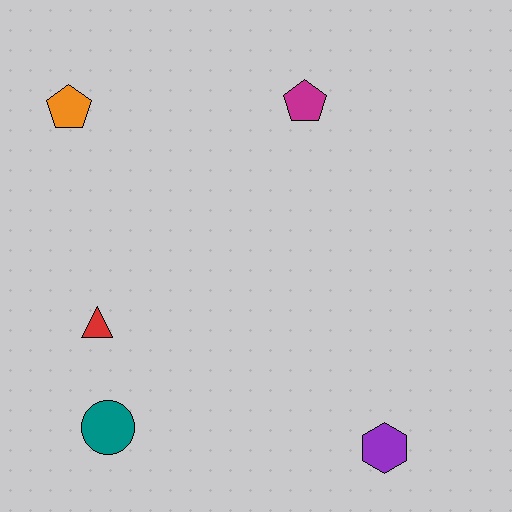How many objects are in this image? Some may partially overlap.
There are 5 objects.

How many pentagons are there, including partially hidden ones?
There are 2 pentagons.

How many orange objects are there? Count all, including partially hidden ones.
There is 1 orange object.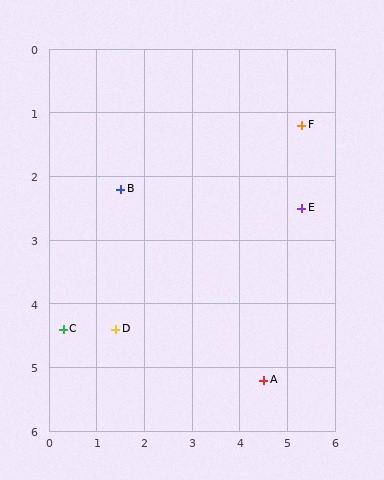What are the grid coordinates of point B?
Point B is at approximately (1.5, 2.2).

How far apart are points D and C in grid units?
Points D and C are about 1.1 grid units apart.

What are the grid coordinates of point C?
Point C is at approximately (0.3, 4.4).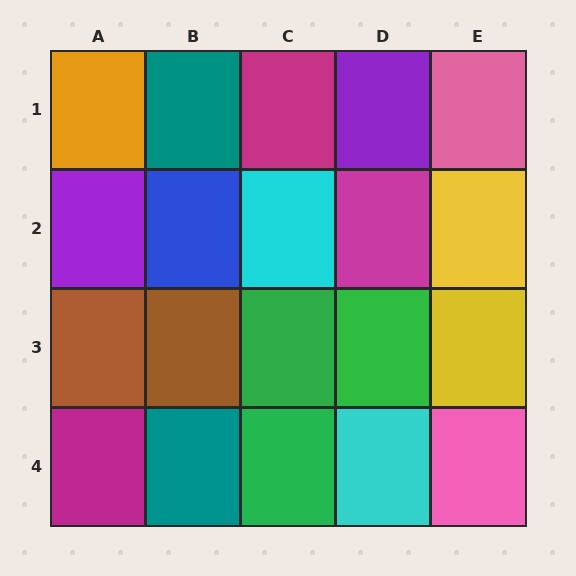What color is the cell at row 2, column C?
Cyan.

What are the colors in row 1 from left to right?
Orange, teal, magenta, purple, pink.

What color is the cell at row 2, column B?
Blue.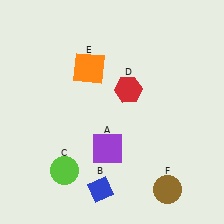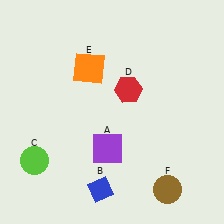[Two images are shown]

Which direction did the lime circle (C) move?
The lime circle (C) moved left.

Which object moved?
The lime circle (C) moved left.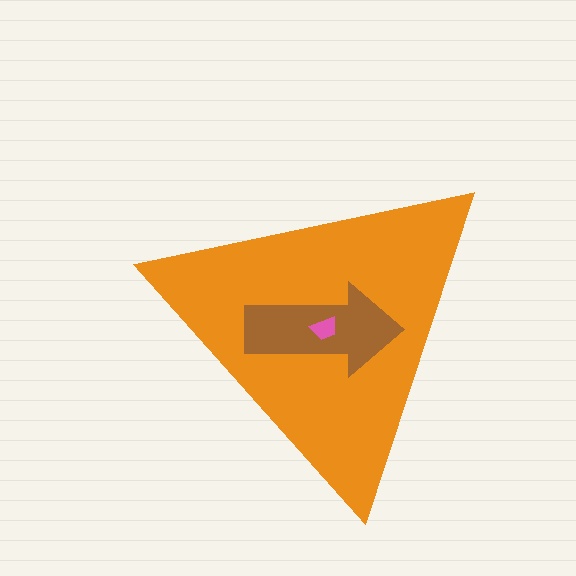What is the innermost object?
The pink trapezoid.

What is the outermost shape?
The orange triangle.